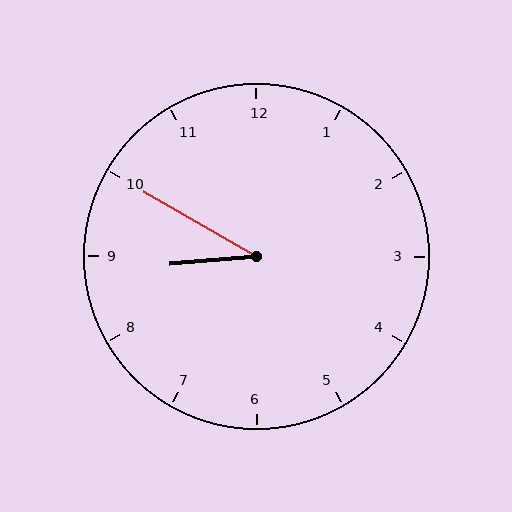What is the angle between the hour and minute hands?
Approximately 35 degrees.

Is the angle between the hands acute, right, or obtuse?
It is acute.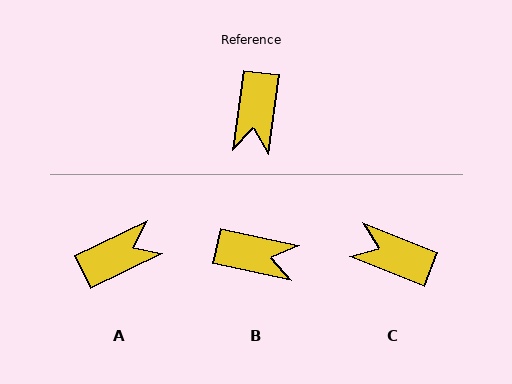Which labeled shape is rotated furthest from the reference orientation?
A, about 123 degrees away.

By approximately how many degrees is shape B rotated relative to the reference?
Approximately 86 degrees counter-clockwise.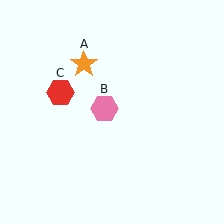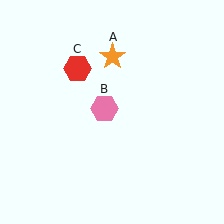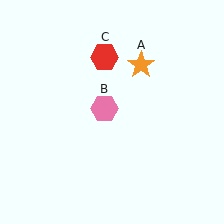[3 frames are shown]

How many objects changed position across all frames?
2 objects changed position: orange star (object A), red hexagon (object C).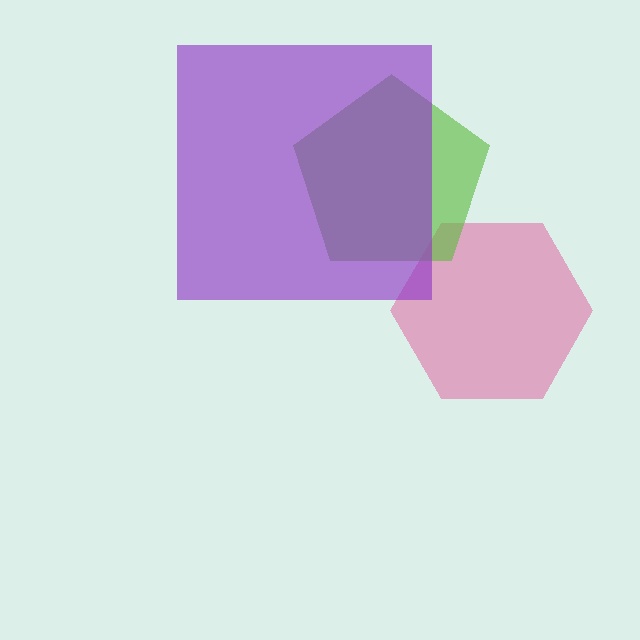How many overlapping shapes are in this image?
There are 3 overlapping shapes in the image.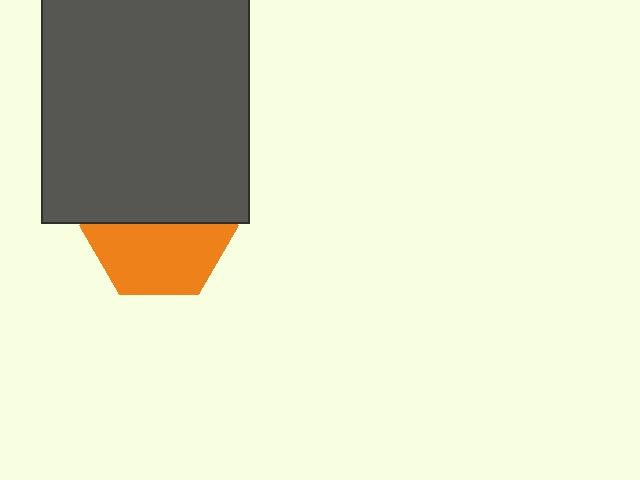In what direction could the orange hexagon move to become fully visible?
The orange hexagon could move down. That would shift it out from behind the dark gray rectangle entirely.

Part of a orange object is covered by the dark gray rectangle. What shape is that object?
It is a hexagon.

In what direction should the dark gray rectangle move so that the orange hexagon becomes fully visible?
The dark gray rectangle should move up. That is the shortest direction to clear the overlap and leave the orange hexagon fully visible.